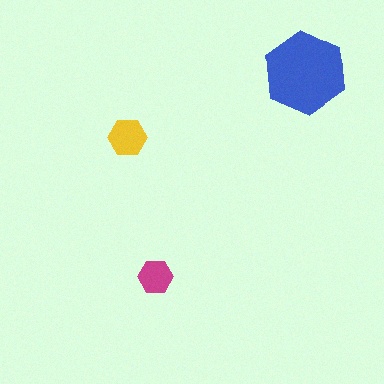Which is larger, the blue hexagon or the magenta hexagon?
The blue one.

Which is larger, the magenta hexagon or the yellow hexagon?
The yellow one.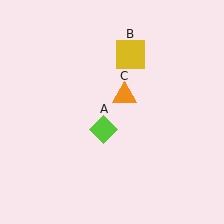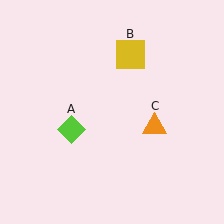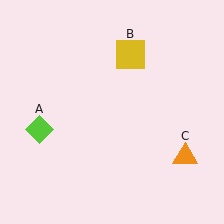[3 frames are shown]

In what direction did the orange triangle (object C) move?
The orange triangle (object C) moved down and to the right.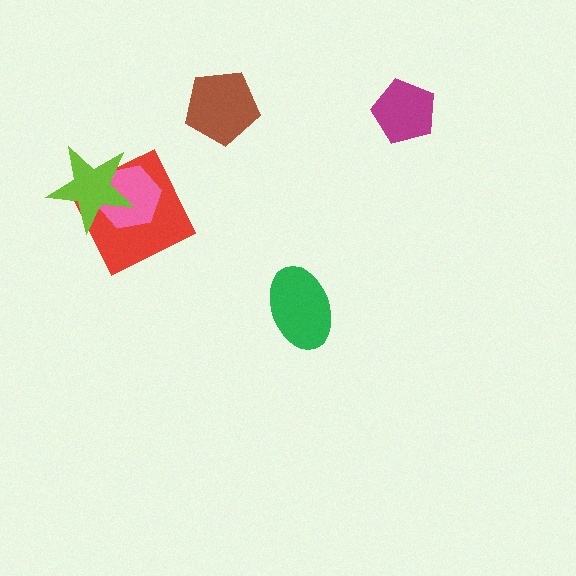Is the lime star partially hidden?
No, no other shape covers it.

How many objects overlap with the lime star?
2 objects overlap with the lime star.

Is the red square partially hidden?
Yes, it is partially covered by another shape.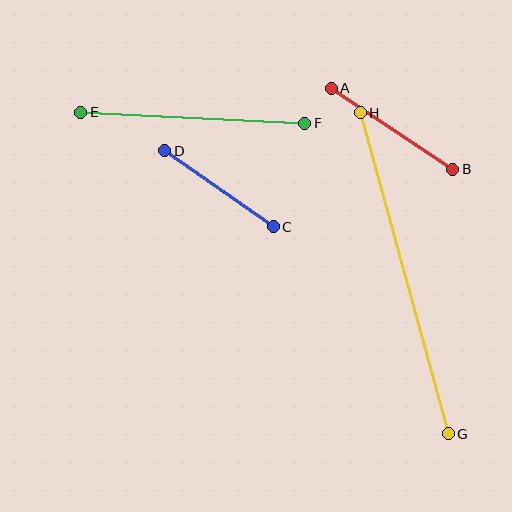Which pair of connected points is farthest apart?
Points G and H are farthest apart.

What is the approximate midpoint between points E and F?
The midpoint is at approximately (193, 118) pixels.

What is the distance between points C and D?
The distance is approximately 133 pixels.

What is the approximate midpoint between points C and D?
The midpoint is at approximately (219, 189) pixels.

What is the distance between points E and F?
The distance is approximately 225 pixels.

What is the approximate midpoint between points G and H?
The midpoint is at approximately (404, 273) pixels.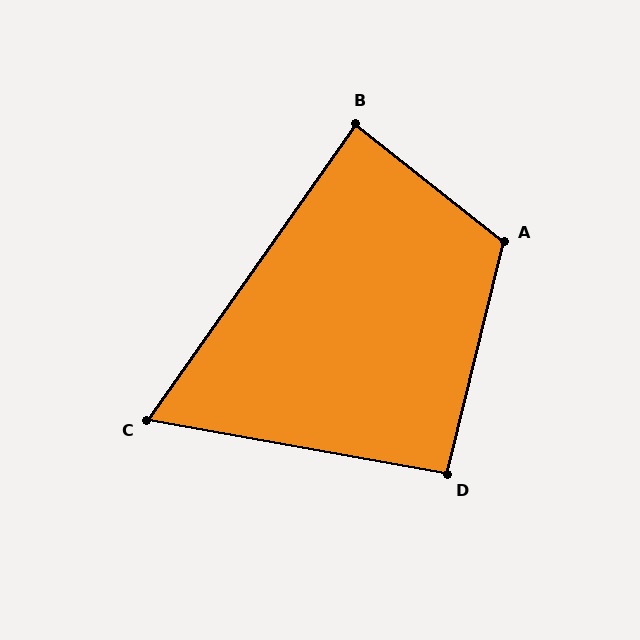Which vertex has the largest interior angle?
A, at approximately 115 degrees.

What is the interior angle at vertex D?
Approximately 93 degrees (approximately right).